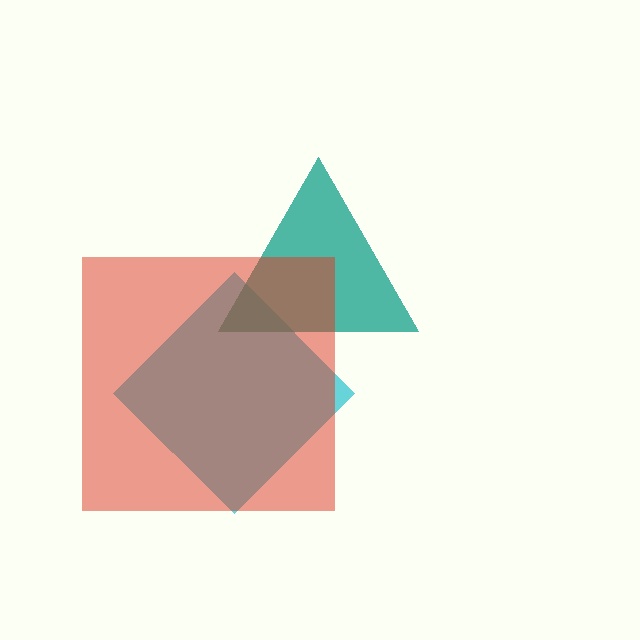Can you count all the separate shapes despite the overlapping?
Yes, there are 3 separate shapes.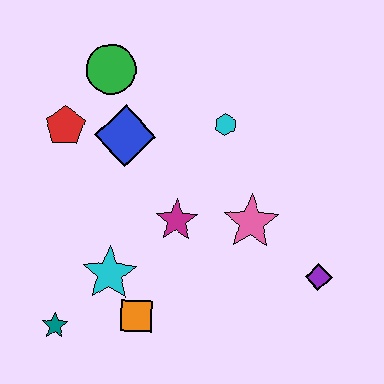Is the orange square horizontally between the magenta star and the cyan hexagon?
No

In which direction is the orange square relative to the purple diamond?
The orange square is to the left of the purple diamond.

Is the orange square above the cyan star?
No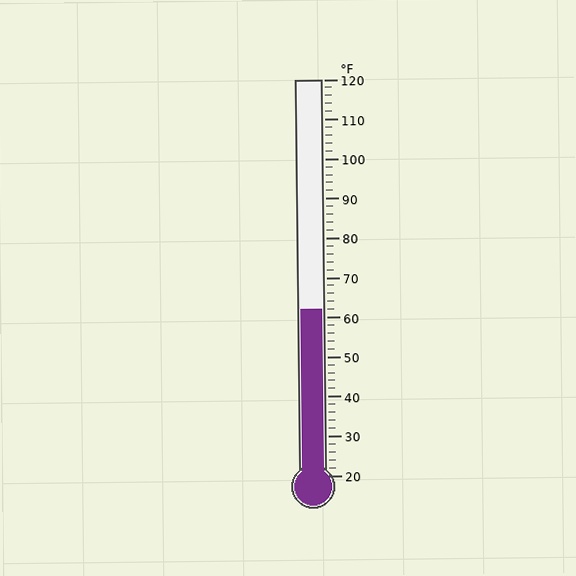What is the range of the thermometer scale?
The thermometer scale ranges from 20°F to 120°F.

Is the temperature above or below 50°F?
The temperature is above 50°F.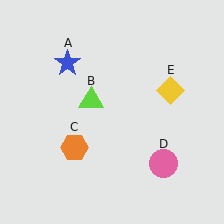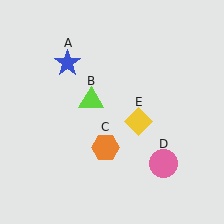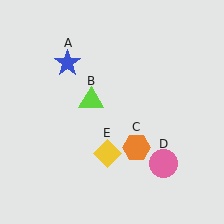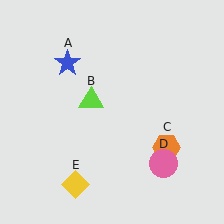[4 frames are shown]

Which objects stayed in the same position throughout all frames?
Blue star (object A) and lime triangle (object B) and pink circle (object D) remained stationary.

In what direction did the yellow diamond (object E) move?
The yellow diamond (object E) moved down and to the left.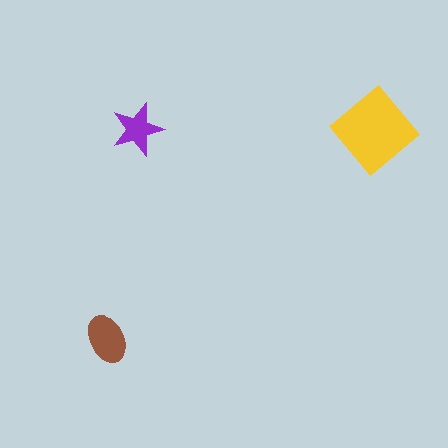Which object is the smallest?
The purple star.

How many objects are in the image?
There are 3 objects in the image.